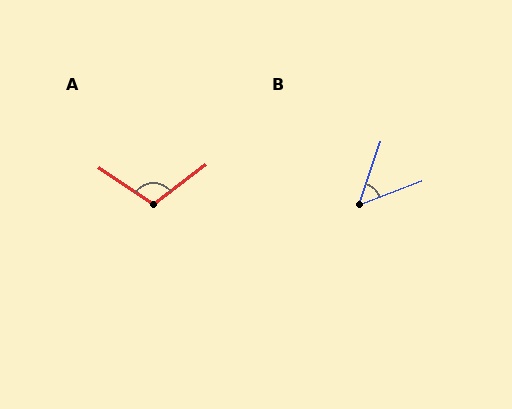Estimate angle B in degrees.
Approximately 50 degrees.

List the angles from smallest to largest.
B (50°), A (108°).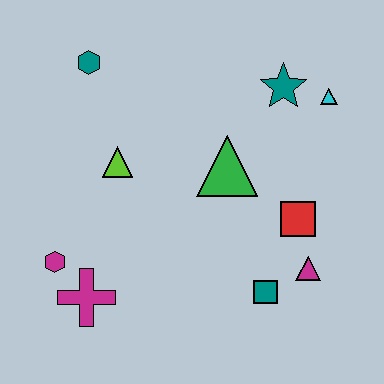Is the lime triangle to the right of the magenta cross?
Yes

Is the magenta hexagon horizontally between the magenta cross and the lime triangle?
No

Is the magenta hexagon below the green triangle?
Yes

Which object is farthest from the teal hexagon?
The magenta triangle is farthest from the teal hexagon.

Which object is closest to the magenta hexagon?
The magenta cross is closest to the magenta hexagon.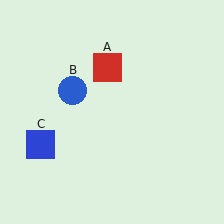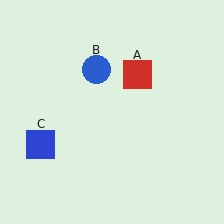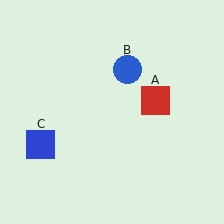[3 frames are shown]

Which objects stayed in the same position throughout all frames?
Blue square (object C) remained stationary.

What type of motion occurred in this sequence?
The red square (object A), blue circle (object B) rotated clockwise around the center of the scene.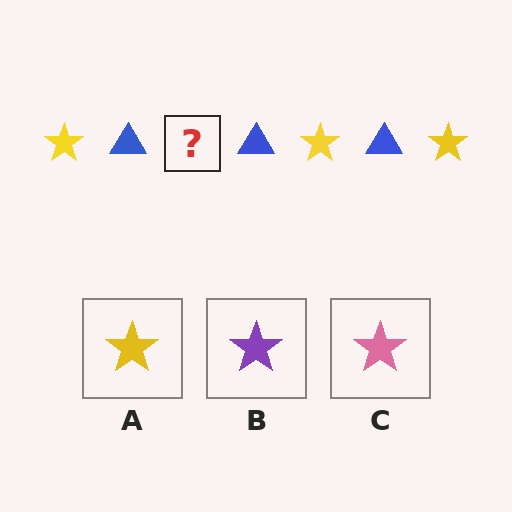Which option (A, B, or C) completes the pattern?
A.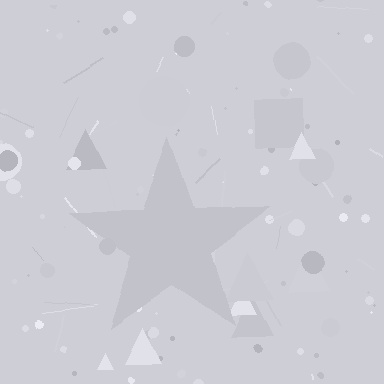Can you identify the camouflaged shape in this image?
The camouflaged shape is a star.